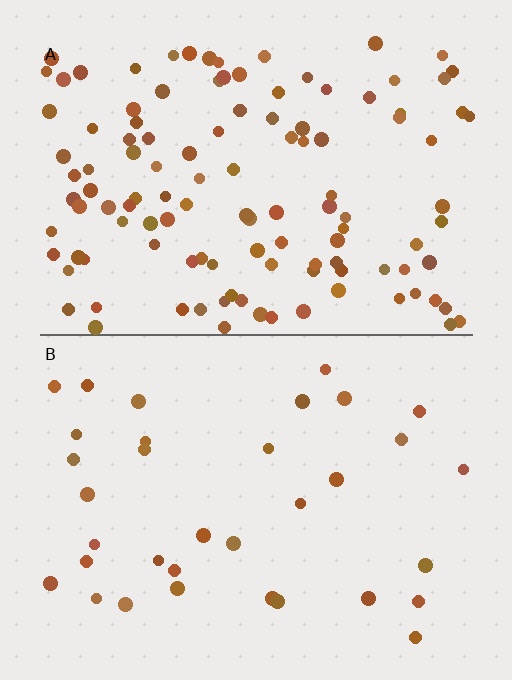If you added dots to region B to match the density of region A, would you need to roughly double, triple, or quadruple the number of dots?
Approximately triple.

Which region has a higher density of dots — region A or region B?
A (the top).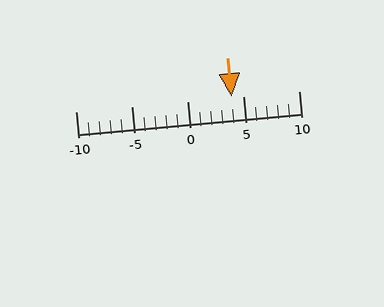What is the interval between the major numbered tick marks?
The major tick marks are spaced 5 units apart.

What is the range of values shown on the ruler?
The ruler shows values from -10 to 10.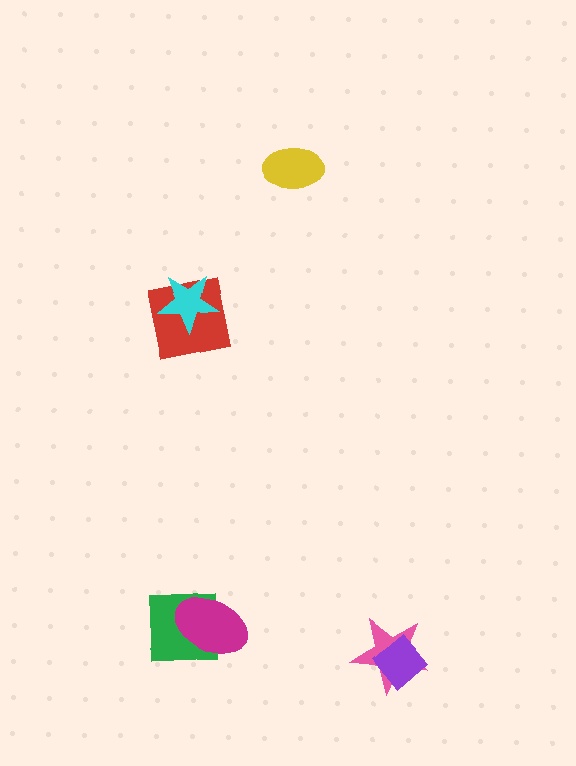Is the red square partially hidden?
Yes, it is partially covered by another shape.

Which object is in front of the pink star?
The purple diamond is in front of the pink star.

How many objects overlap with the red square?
1 object overlaps with the red square.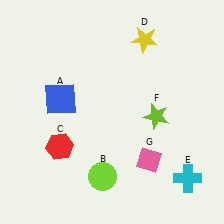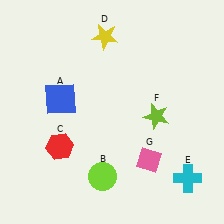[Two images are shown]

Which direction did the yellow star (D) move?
The yellow star (D) moved left.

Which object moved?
The yellow star (D) moved left.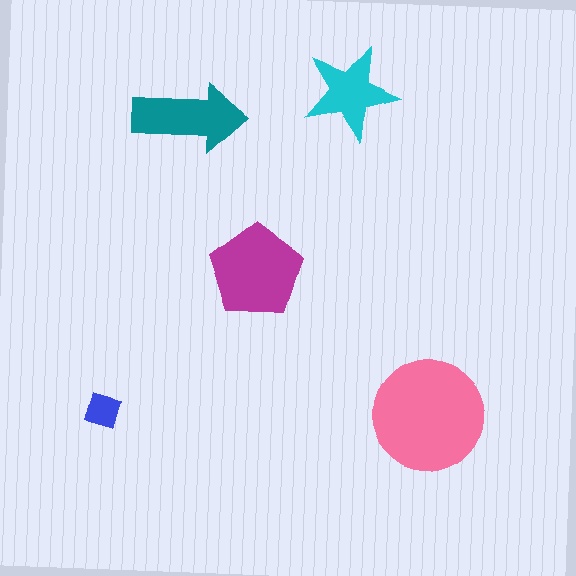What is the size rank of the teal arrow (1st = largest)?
3rd.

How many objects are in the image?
There are 5 objects in the image.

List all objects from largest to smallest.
The pink circle, the magenta pentagon, the teal arrow, the cyan star, the blue square.